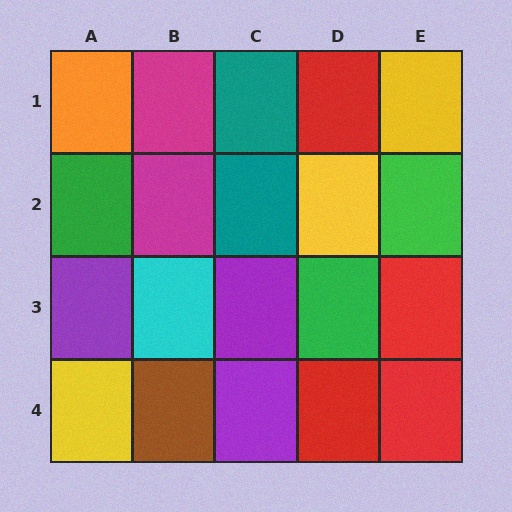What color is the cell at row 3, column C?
Purple.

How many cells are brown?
1 cell is brown.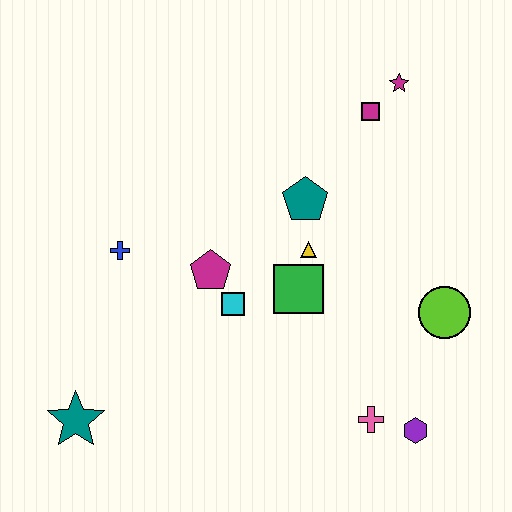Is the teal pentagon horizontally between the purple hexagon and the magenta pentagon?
Yes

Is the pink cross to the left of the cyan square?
No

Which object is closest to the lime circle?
The purple hexagon is closest to the lime circle.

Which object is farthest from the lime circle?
The teal star is farthest from the lime circle.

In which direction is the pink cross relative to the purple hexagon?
The pink cross is to the left of the purple hexagon.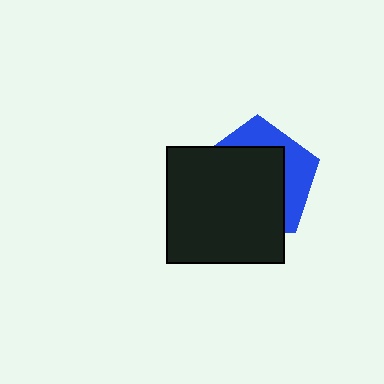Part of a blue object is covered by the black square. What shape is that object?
It is a pentagon.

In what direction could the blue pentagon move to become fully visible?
The blue pentagon could move toward the upper-right. That would shift it out from behind the black square entirely.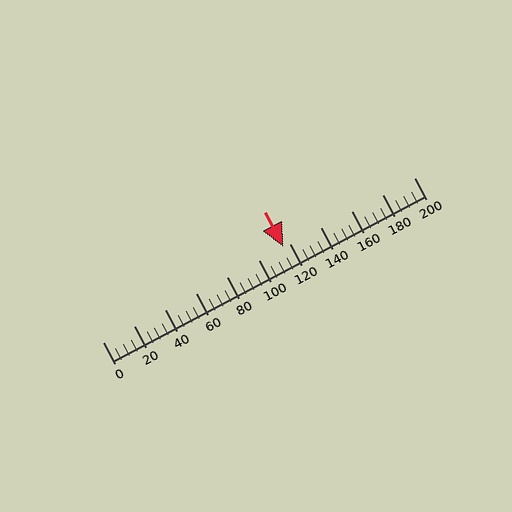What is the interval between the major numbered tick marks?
The major tick marks are spaced 20 units apart.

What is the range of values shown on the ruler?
The ruler shows values from 0 to 200.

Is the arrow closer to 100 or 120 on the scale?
The arrow is closer to 120.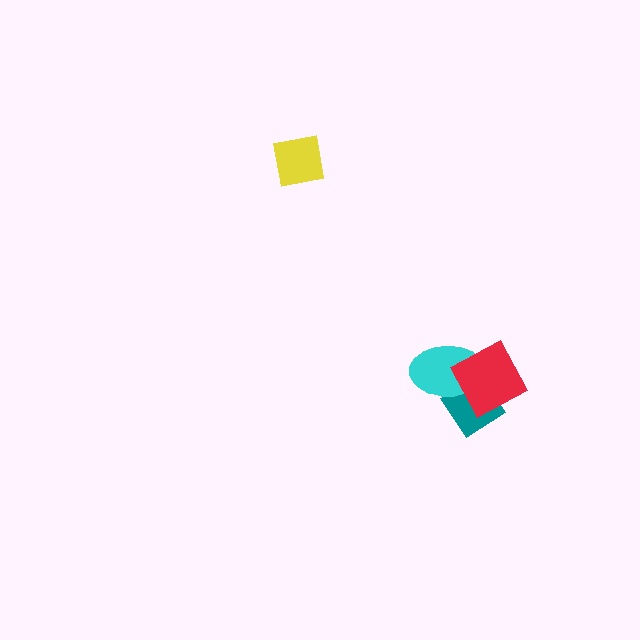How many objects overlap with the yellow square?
0 objects overlap with the yellow square.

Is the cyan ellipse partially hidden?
Yes, it is partially covered by another shape.